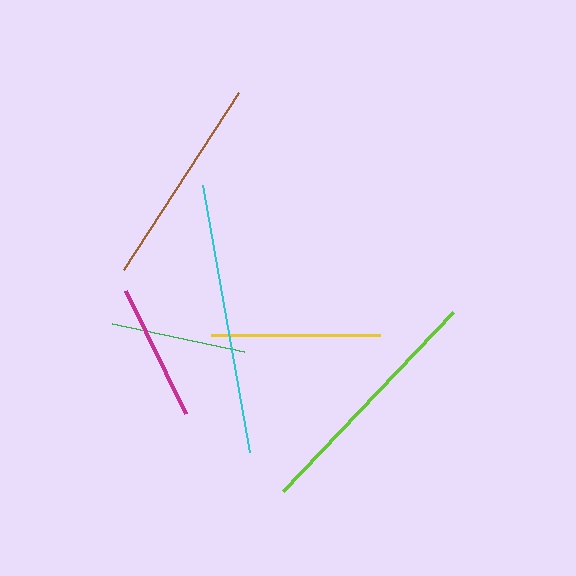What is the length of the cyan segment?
The cyan segment is approximately 271 pixels long.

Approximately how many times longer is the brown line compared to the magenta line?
The brown line is approximately 1.5 times the length of the magenta line.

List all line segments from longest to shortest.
From longest to shortest: cyan, lime, brown, yellow, magenta, green.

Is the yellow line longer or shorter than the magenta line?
The yellow line is longer than the magenta line.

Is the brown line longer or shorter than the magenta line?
The brown line is longer than the magenta line.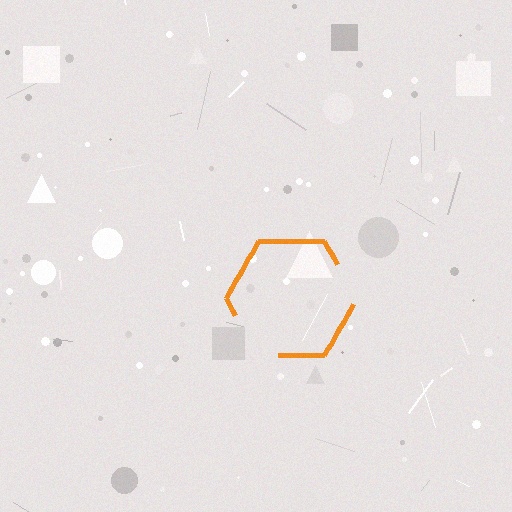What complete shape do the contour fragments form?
The contour fragments form a hexagon.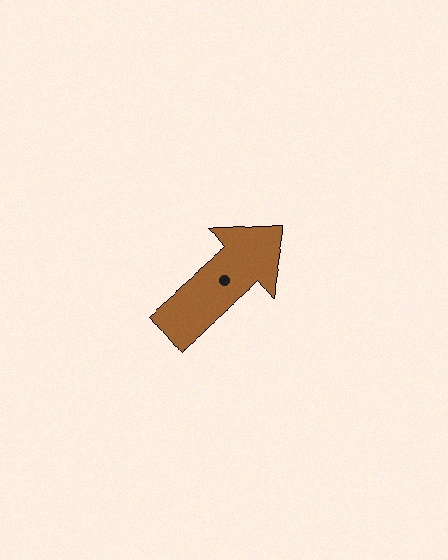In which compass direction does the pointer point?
Northeast.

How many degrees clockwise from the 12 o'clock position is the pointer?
Approximately 50 degrees.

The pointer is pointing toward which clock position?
Roughly 2 o'clock.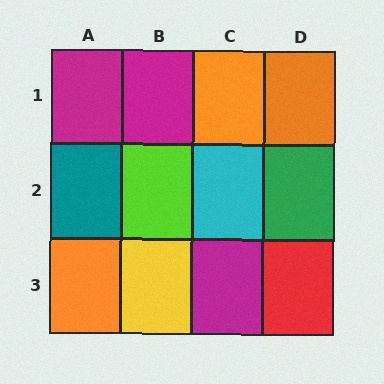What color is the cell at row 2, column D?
Green.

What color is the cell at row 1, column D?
Orange.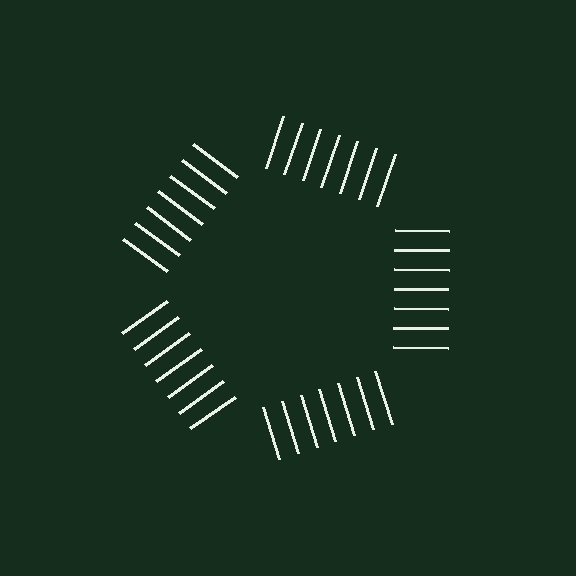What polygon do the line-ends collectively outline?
An illusory pentagon — the line segments terminate on its edges but no continuous stroke is drawn.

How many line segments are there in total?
35 — 7 along each of the 5 edges.